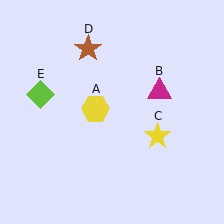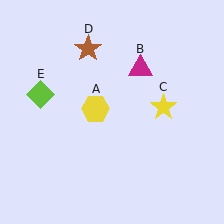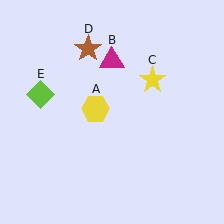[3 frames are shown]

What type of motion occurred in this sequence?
The magenta triangle (object B), yellow star (object C) rotated counterclockwise around the center of the scene.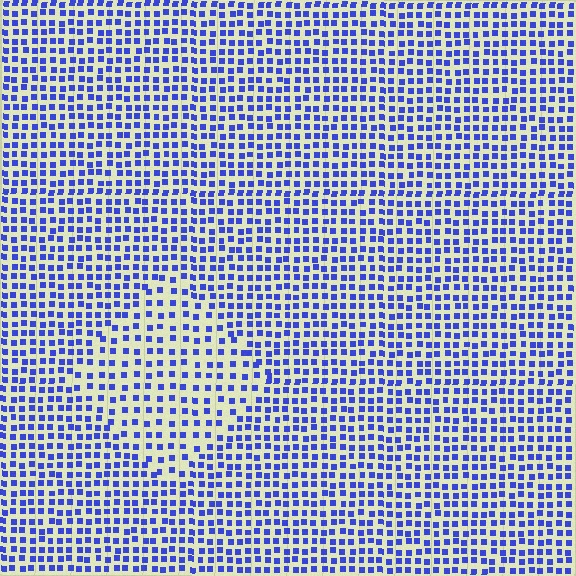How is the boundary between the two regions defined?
The boundary is defined by a change in element density (approximately 1.6x ratio). All elements are the same color, size, and shape.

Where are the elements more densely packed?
The elements are more densely packed outside the diamond boundary.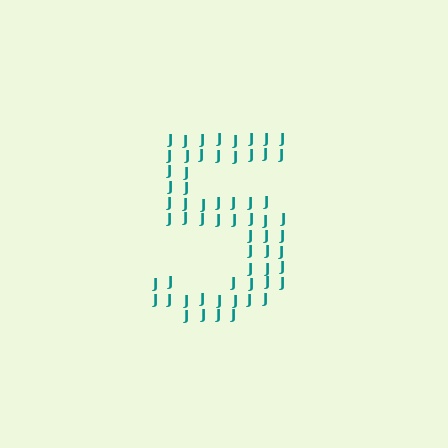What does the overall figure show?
The overall figure shows the digit 5.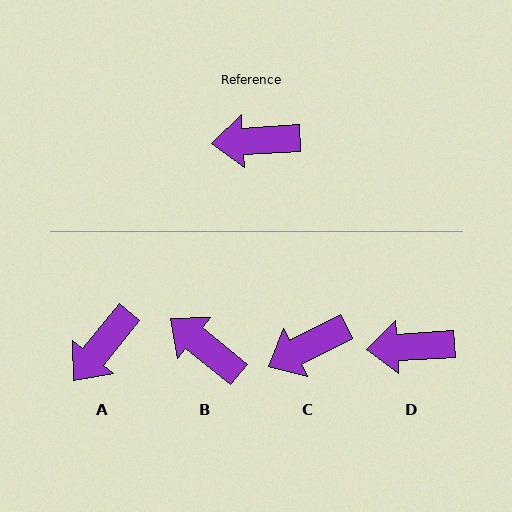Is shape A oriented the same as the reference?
No, it is off by about 48 degrees.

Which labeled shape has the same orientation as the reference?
D.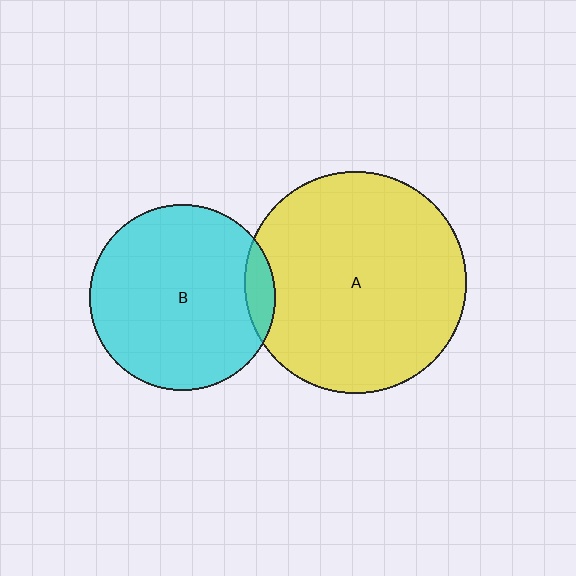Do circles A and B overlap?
Yes.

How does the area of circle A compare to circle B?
Approximately 1.4 times.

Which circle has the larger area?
Circle A (yellow).